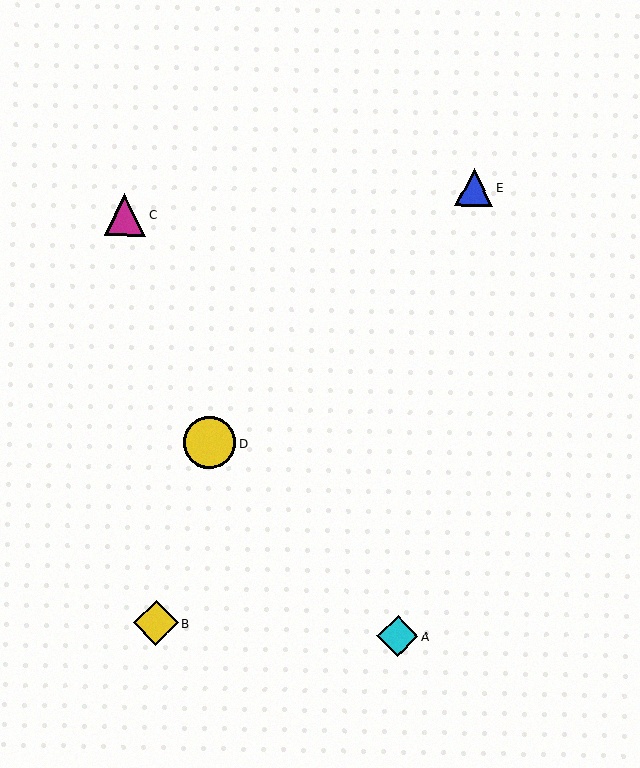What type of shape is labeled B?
Shape B is a yellow diamond.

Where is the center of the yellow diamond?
The center of the yellow diamond is at (156, 623).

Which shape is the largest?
The yellow circle (labeled D) is the largest.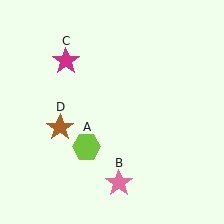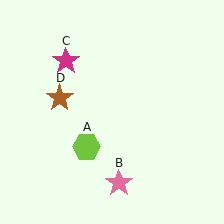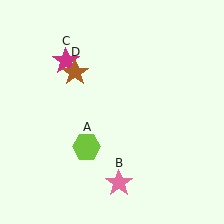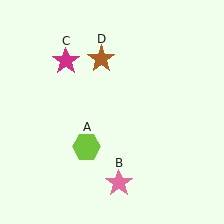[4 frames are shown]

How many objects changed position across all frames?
1 object changed position: brown star (object D).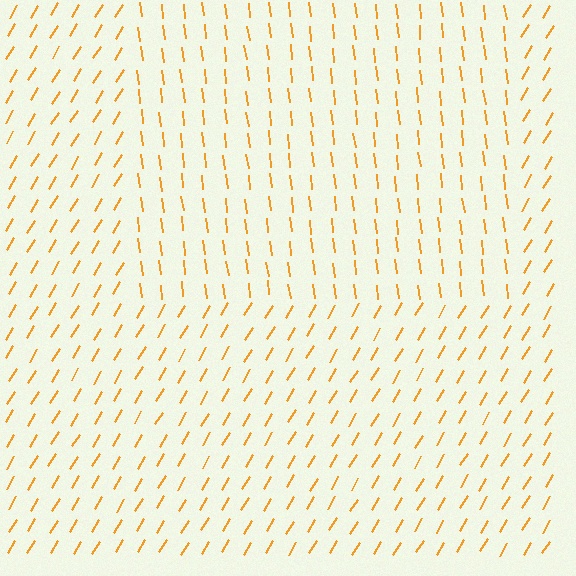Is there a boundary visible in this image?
Yes, there is a texture boundary formed by a change in line orientation.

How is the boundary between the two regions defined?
The boundary is defined purely by a change in line orientation (approximately 38 degrees difference). All lines are the same color and thickness.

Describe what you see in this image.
The image is filled with small orange line segments. A rectangle region in the image has lines oriented differently from the surrounding lines, creating a visible texture boundary.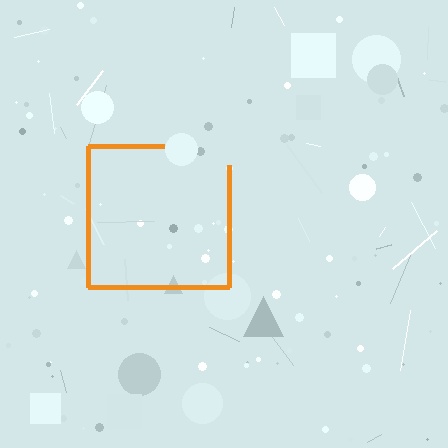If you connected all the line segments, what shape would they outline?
They would outline a square.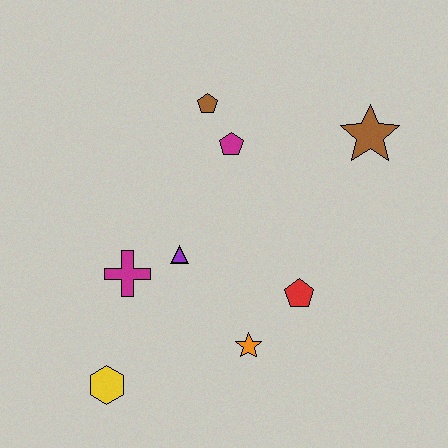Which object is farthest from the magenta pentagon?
The yellow hexagon is farthest from the magenta pentagon.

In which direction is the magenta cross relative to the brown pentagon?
The magenta cross is below the brown pentagon.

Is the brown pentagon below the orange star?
No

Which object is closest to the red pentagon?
The orange star is closest to the red pentagon.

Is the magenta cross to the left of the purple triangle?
Yes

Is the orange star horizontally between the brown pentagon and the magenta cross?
No